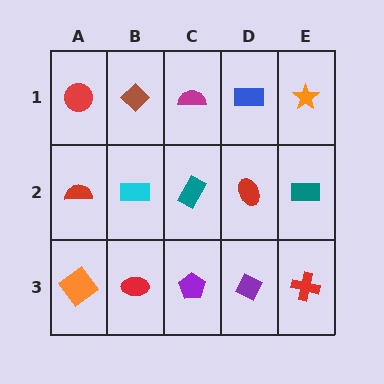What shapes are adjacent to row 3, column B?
A cyan rectangle (row 2, column B), an orange diamond (row 3, column A), a purple pentagon (row 3, column C).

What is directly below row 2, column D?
A purple diamond.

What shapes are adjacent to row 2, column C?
A magenta semicircle (row 1, column C), a purple pentagon (row 3, column C), a cyan rectangle (row 2, column B), a red ellipse (row 2, column D).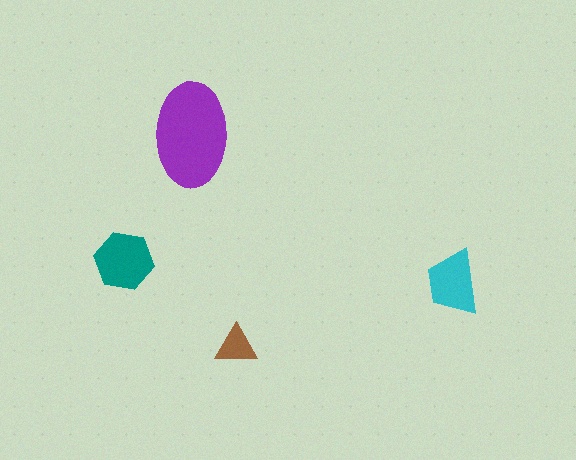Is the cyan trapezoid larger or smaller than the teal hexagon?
Smaller.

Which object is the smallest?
The brown triangle.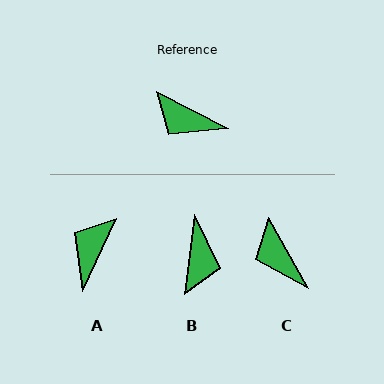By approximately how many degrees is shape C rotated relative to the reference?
Approximately 34 degrees clockwise.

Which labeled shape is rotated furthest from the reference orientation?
B, about 110 degrees away.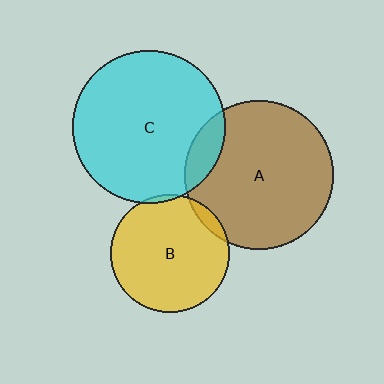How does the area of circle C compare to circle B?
Approximately 1.7 times.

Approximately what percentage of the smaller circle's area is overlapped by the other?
Approximately 5%.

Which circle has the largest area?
Circle C (cyan).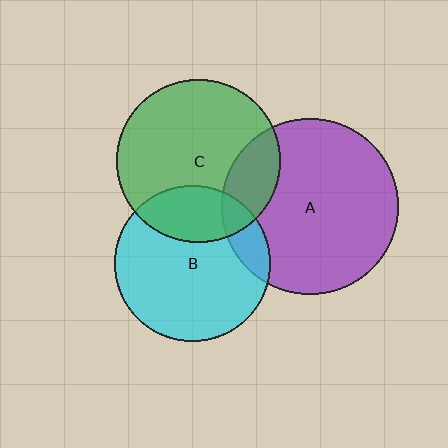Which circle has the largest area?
Circle A (purple).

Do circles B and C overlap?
Yes.